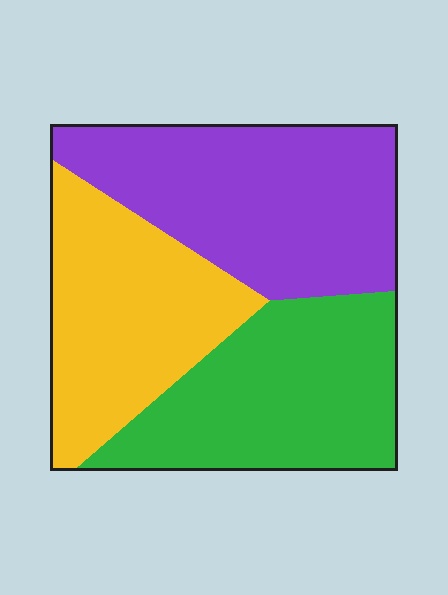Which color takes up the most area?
Purple, at roughly 35%.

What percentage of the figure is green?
Green covers 32% of the figure.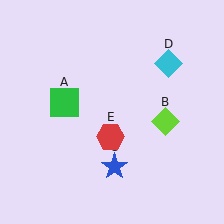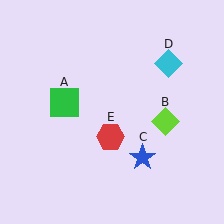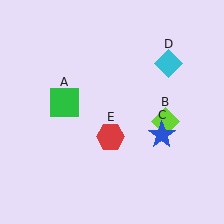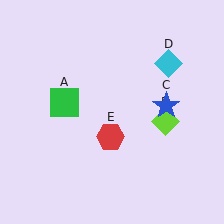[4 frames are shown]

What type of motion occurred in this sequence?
The blue star (object C) rotated counterclockwise around the center of the scene.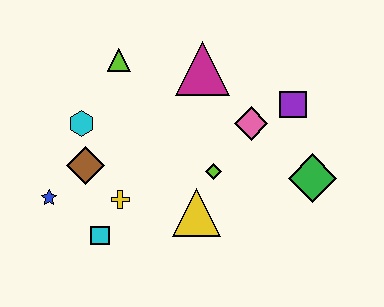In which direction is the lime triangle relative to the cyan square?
The lime triangle is above the cyan square.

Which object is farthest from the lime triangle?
The green diamond is farthest from the lime triangle.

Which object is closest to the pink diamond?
The purple square is closest to the pink diamond.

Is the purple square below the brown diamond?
No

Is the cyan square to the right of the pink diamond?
No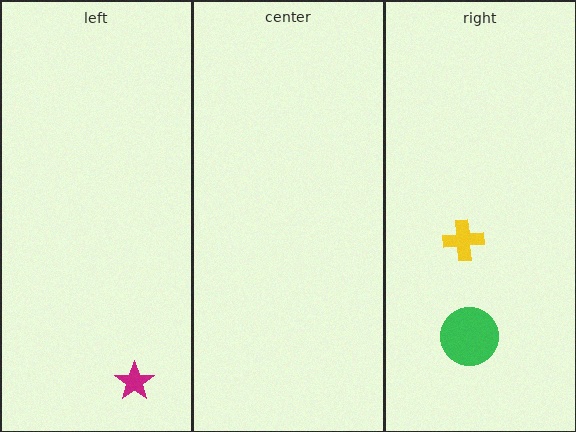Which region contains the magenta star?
The left region.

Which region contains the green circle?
The right region.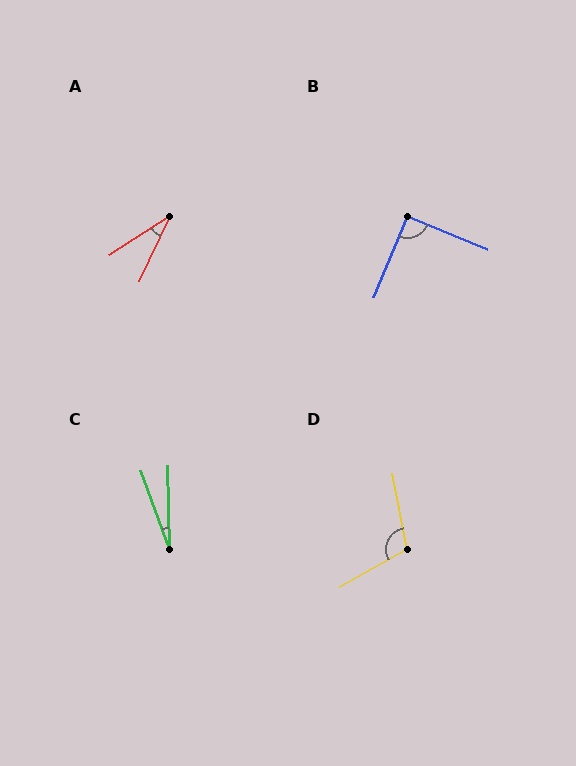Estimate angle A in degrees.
Approximately 32 degrees.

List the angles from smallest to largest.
C (19°), A (32°), B (90°), D (109°).